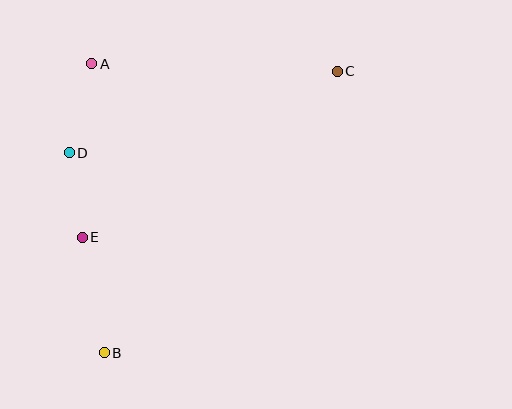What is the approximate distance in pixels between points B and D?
The distance between B and D is approximately 203 pixels.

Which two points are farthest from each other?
Points B and C are farthest from each other.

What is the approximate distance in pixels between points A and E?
The distance between A and E is approximately 174 pixels.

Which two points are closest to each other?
Points D and E are closest to each other.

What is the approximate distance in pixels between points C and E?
The distance between C and E is approximately 304 pixels.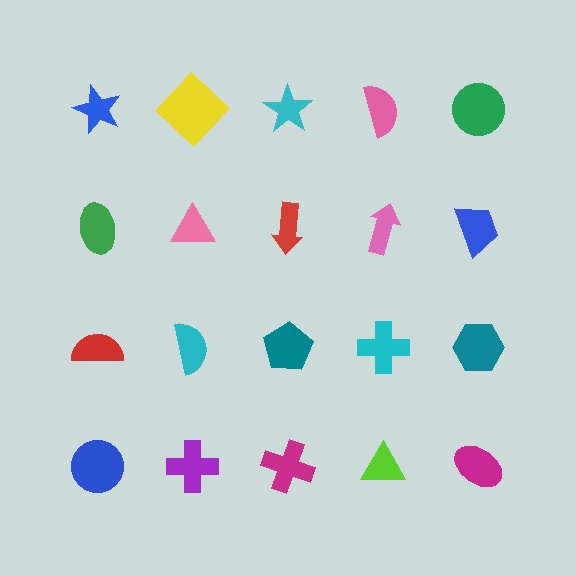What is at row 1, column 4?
A pink semicircle.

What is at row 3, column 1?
A red semicircle.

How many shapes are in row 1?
5 shapes.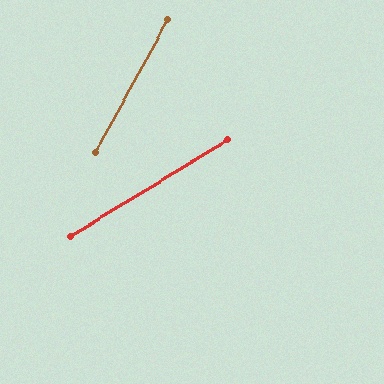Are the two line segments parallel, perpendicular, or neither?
Neither parallel nor perpendicular — they differ by about 30°.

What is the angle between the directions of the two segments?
Approximately 30 degrees.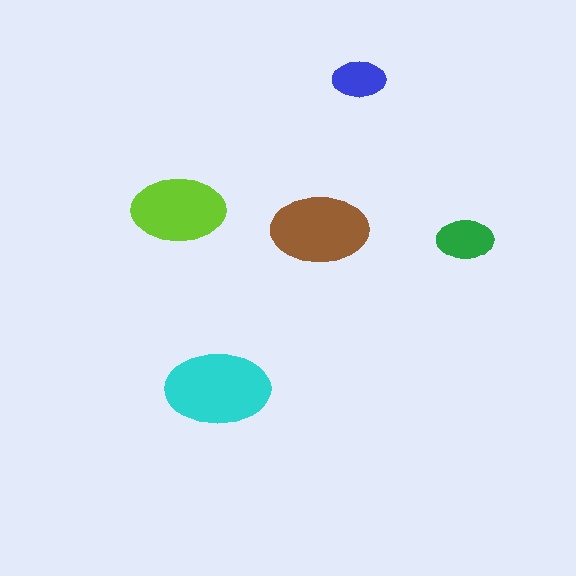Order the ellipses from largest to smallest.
the cyan one, the brown one, the lime one, the green one, the blue one.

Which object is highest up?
The blue ellipse is topmost.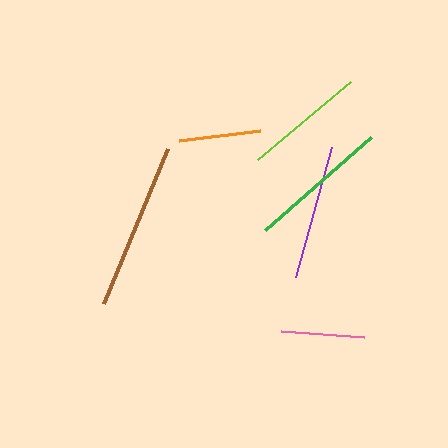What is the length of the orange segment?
The orange segment is approximately 82 pixels long.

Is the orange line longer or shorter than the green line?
The green line is longer than the orange line.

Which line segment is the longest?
The brown line is the longest at approximately 168 pixels.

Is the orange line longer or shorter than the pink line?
The pink line is longer than the orange line.